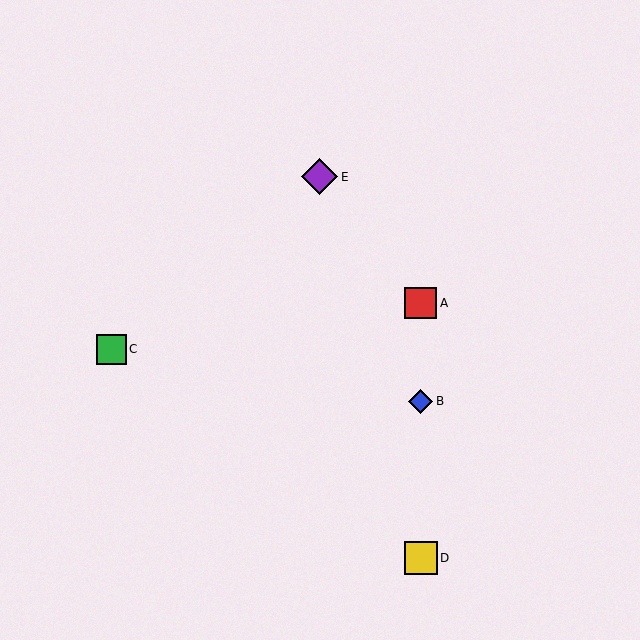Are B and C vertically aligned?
No, B is at x≈421 and C is at x≈111.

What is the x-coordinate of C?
Object C is at x≈111.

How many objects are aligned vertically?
3 objects (A, B, D) are aligned vertically.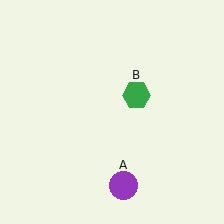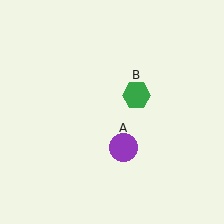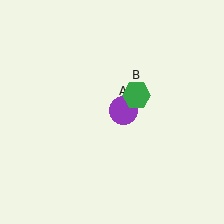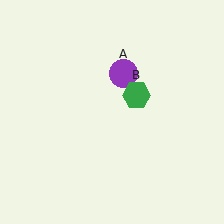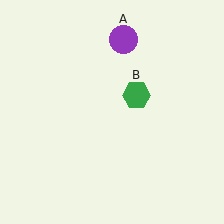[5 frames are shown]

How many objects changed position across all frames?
1 object changed position: purple circle (object A).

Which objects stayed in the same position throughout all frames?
Green hexagon (object B) remained stationary.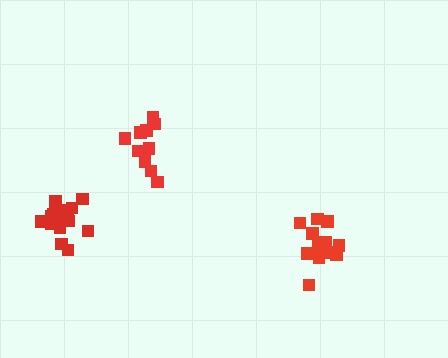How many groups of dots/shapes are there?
There are 3 groups.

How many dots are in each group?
Group 1: 16 dots, Group 2: 11 dots, Group 3: 13 dots (40 total).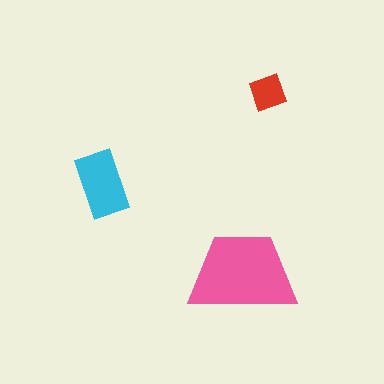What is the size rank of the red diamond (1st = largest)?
3rd.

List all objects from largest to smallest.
The pink trapezoid, the cyan rectangle, the red diamond.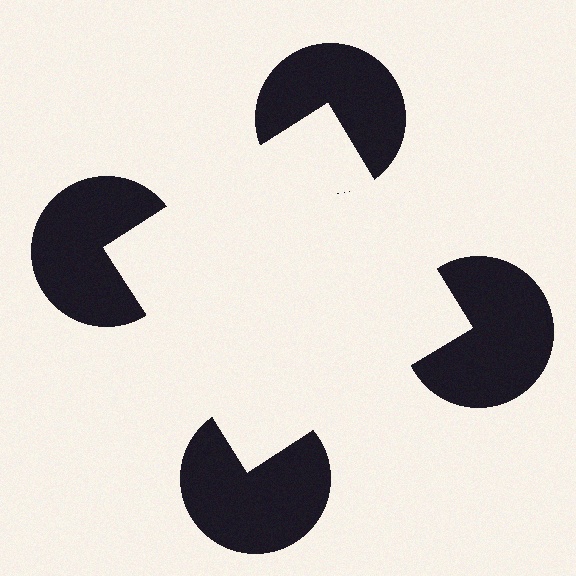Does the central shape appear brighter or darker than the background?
It typically appears slightly brighter than the background, even though no actual brightness change is drawn.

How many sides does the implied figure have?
4 sides.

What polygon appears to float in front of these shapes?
An illusory square — its edges are inferred from the aligned wedge cuts in the pac-man discs, not physically drawn.